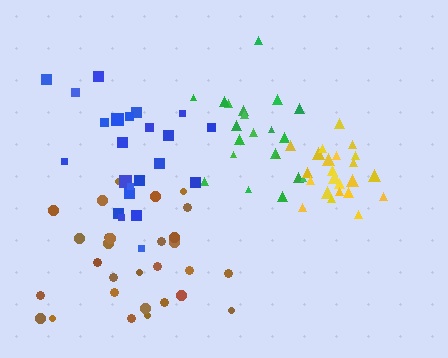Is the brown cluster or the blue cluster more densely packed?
Blue.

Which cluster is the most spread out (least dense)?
Brown.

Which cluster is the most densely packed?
Yellow.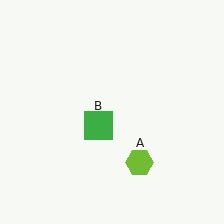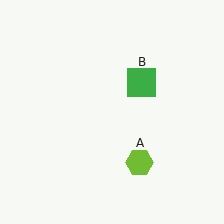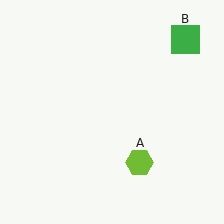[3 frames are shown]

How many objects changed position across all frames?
1 object changed position: green square (object B).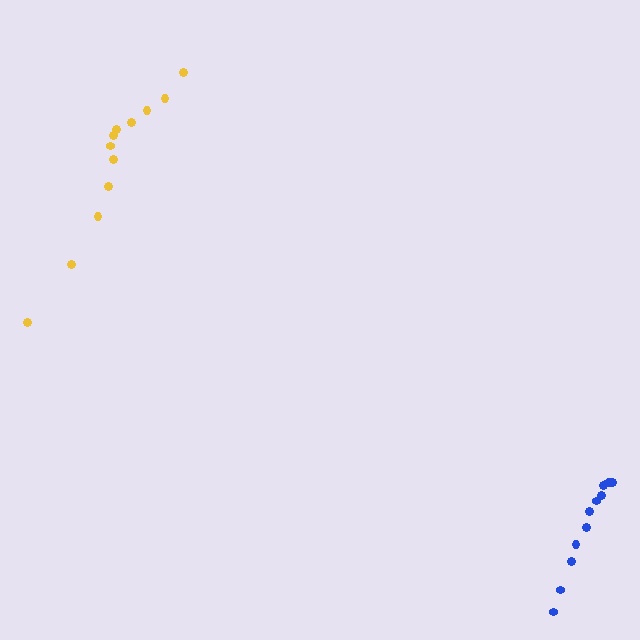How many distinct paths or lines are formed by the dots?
There are 2 distinct paths.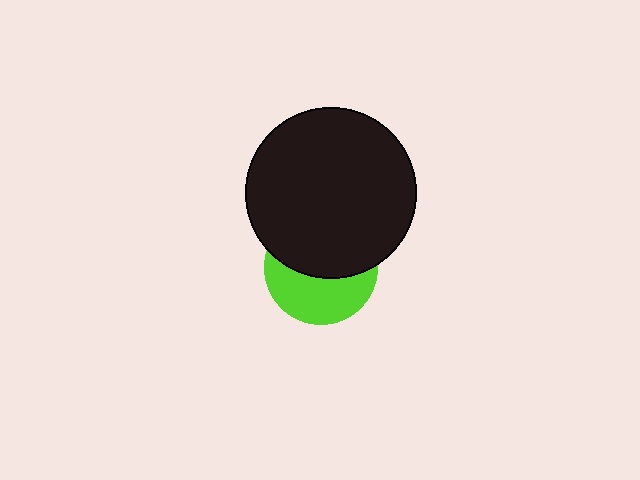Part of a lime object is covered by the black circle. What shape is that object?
It is a circle.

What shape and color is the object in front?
The object in front is a black circle.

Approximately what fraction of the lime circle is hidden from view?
Roughly 55% of the lime circle is hidden behind the black circle.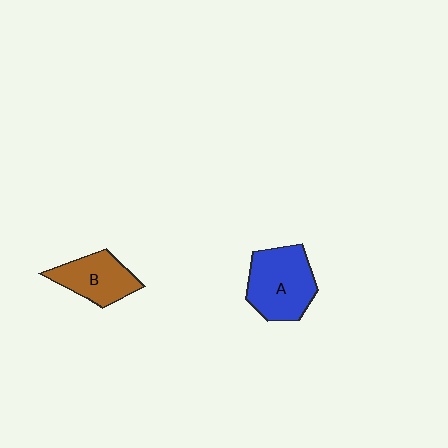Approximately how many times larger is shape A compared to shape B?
Approximately 1.4 times.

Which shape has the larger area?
Shape A (blue).